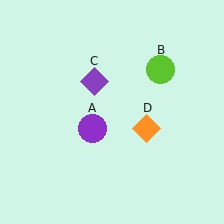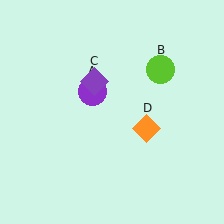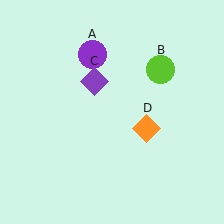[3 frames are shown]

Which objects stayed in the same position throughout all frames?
Lime circle (object B) and purple diamond (object C) and orange diamond (object D) remained stationary.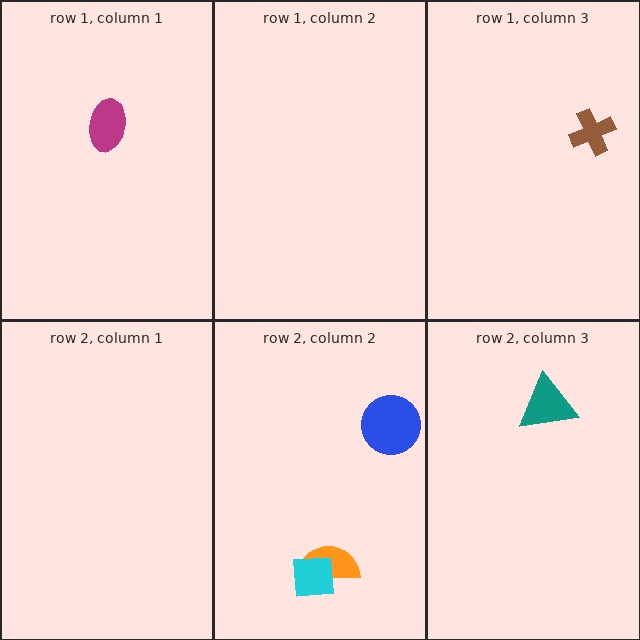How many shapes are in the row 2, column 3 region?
1.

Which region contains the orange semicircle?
The row 2, column 2 region.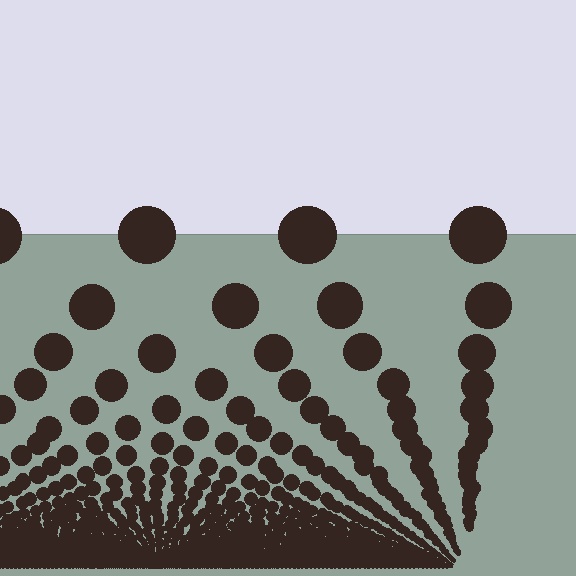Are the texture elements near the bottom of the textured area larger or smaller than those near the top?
Smaller. The gradient is inverted — elements near the bottom are smaller and denser.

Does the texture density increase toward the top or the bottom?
Density increases toward the bottom.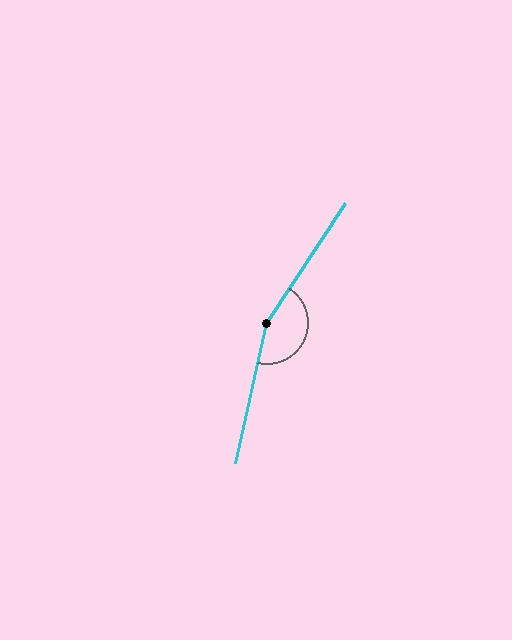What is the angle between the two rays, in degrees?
Approximately 159 degrees.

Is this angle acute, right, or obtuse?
It is obtuse.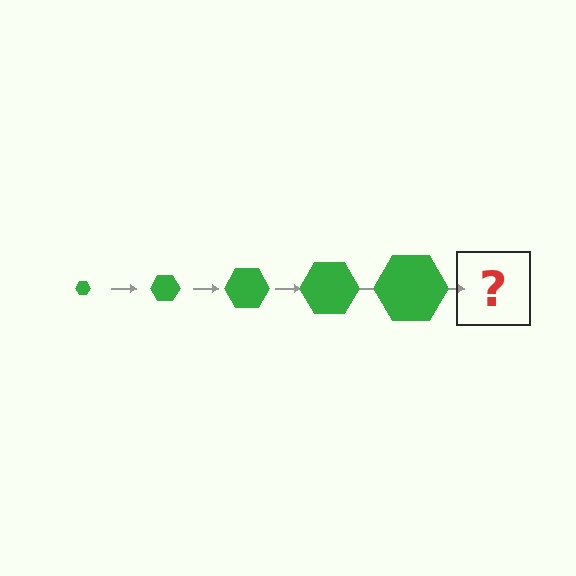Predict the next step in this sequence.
The next step is a green hexagon, larger than the previous one.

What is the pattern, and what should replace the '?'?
The pattern is that the hexagon gets progressively larger each step. The '?' should be a green hexagon, larger than the previous one.